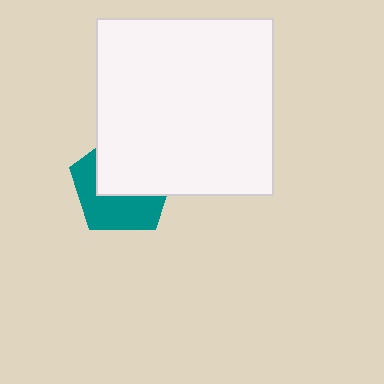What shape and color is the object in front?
The object in front is a white square.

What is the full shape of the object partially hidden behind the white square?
The partially hidden object is a teal pentagon.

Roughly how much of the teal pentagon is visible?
About half of it is visible (roughly 47%).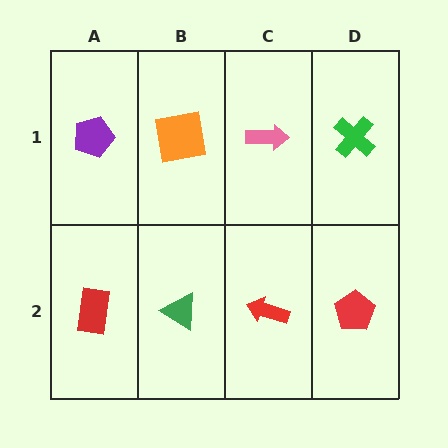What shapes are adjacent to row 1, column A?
A red rectangle (row 2, column A), an orange square (row 1, column B).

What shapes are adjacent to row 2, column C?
A pink arrow (row 1, column C), a green triangle (row 2, column B), a red pentagon (row 2, column D).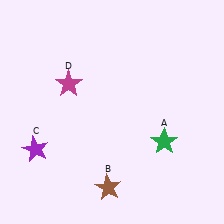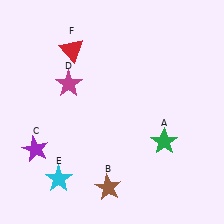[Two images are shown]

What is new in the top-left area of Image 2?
A red triangle (F) was added in the top-left area of Image 2.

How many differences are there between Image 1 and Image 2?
There are 2 differences between the two images.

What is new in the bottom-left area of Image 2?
A cyan star (E) was added in the bottom-left area of Image 2.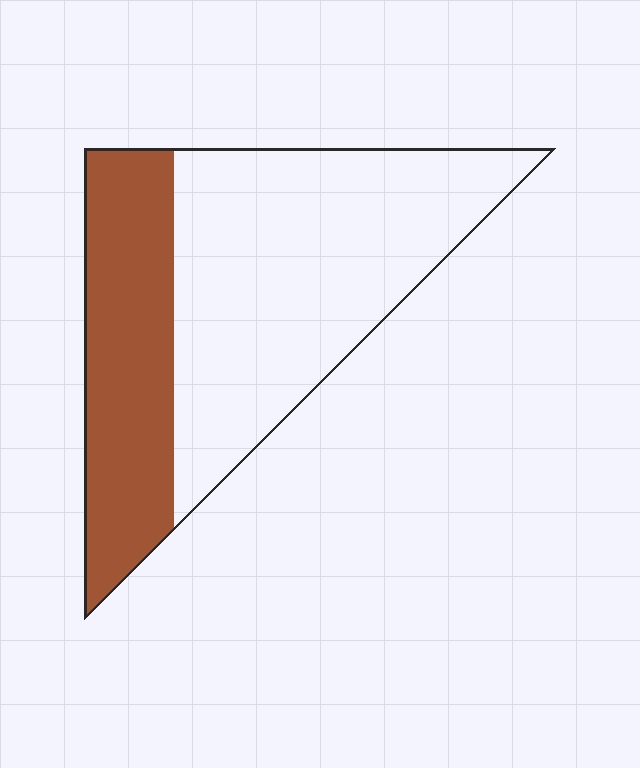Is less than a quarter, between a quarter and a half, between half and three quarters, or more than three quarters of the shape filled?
Between a quarter and a half.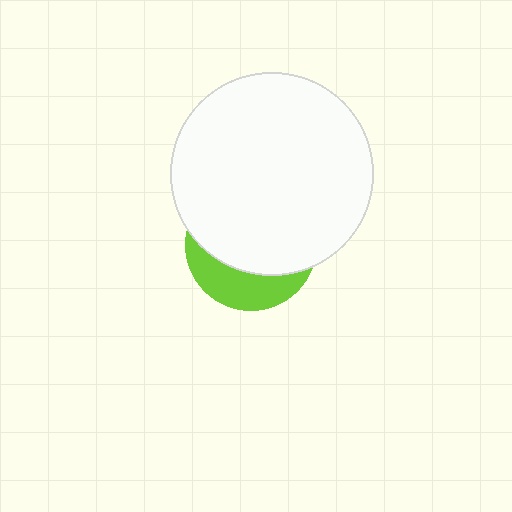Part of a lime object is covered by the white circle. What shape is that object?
It is a circle.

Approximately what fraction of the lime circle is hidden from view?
Roughly 69% of the lime circle is hidden behind the white circle.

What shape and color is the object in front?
The object in front is a white circle.